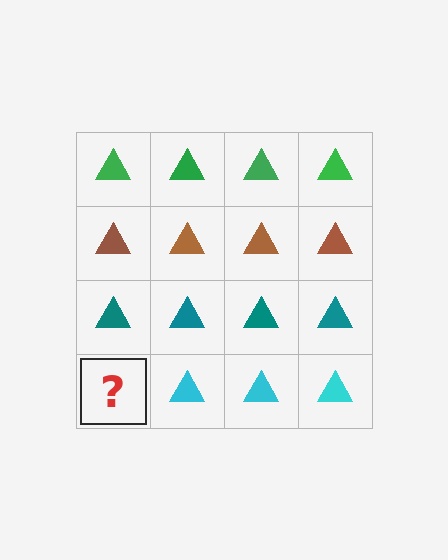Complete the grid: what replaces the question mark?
The question mark should be replaced with a cyan triangle.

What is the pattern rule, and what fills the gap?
The rule is that each row has a consistent color. The gap should be filled with a cyan triangle.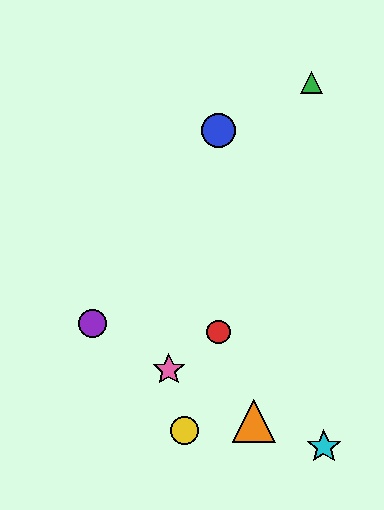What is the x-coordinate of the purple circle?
The purple circle is at x≈93.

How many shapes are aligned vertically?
2 shapes (the red circle, the blue circle) are aligned vertically.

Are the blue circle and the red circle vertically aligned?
Yes, both are at x≈218.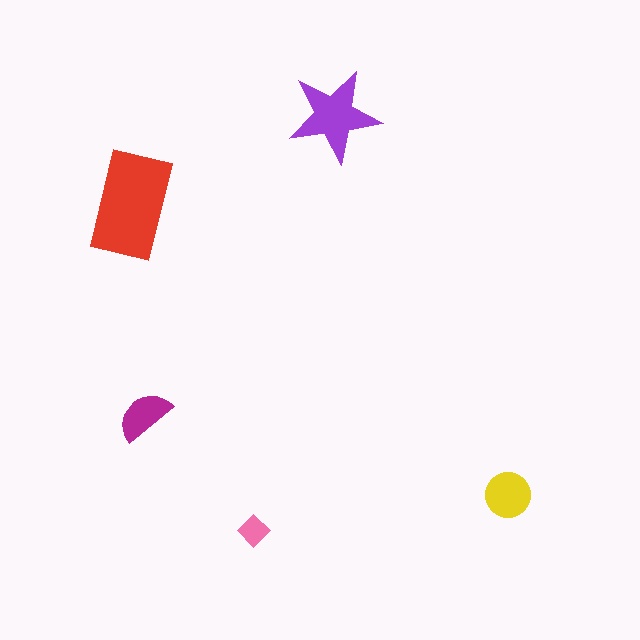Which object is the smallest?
The pink diamond.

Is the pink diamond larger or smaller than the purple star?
Smaller.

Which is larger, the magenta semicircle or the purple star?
The purple star.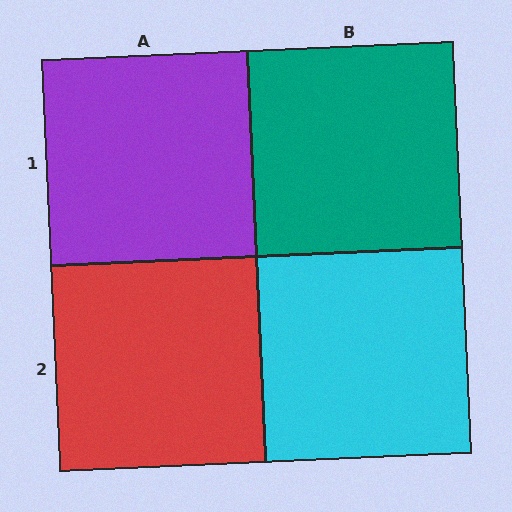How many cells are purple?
1 cell is purple.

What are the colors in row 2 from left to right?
Red, cyan.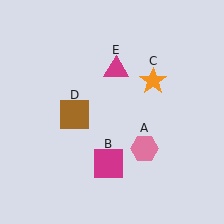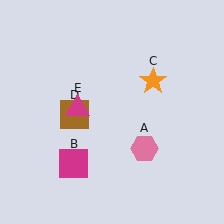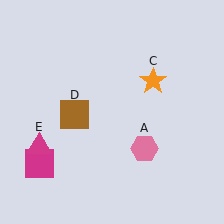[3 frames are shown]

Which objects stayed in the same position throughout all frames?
Pink hexagon (object A) and orange star (object C) and brown square (object D) remained stationary.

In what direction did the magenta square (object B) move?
The magenta square (object B) moved left.